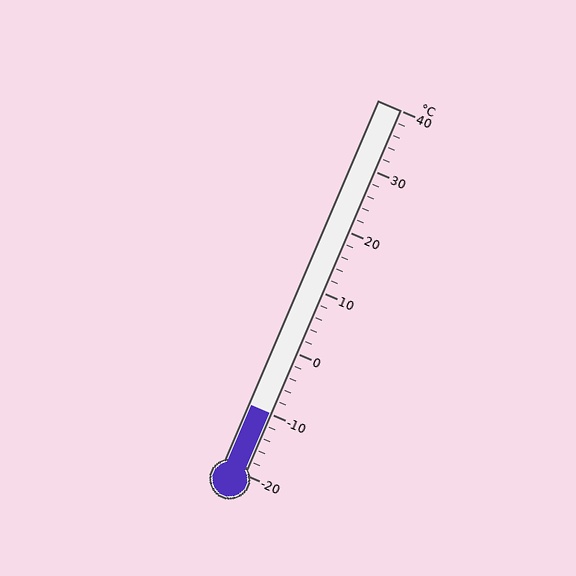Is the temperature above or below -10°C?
The temperature is at -10°C.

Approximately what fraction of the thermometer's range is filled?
The thermometer is filled to approximately 15% of its range.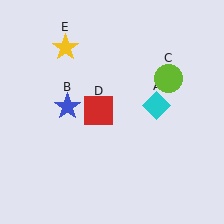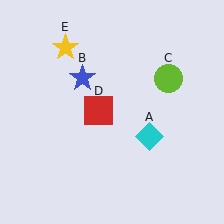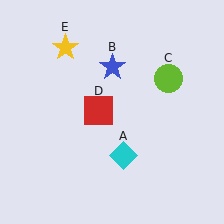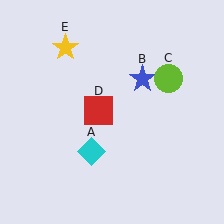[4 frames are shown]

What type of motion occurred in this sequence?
The cyan diamond (object A), blue star (object B) rotated clockwise around the center of the scene.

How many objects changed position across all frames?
2 objects changed position: cyan diamond (object A), blue star (object B).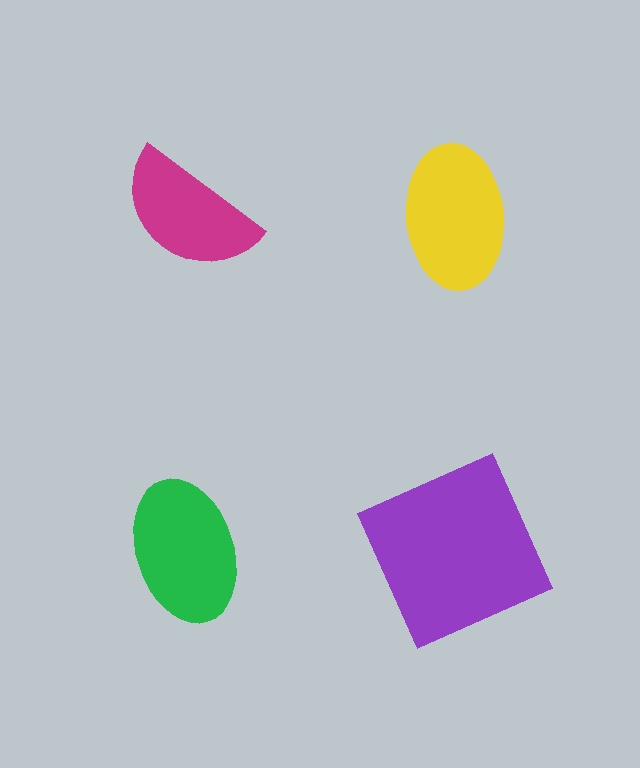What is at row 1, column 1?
A magenta semicircle.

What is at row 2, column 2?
A purple square.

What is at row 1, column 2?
A yellow ellipse.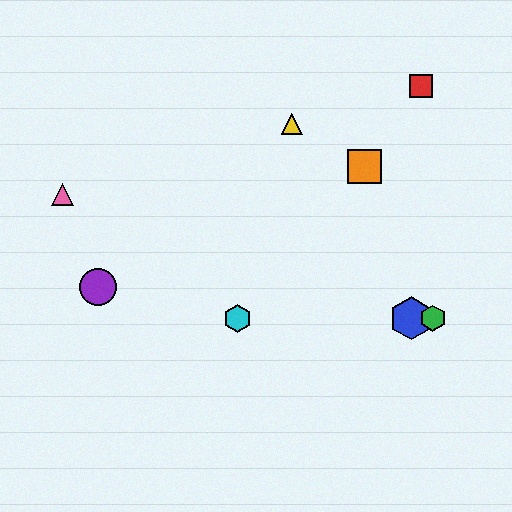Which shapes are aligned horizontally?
The blue hexagon, the green hexagon, the cyan hexagon are aligned horizontally.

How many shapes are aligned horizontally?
3 shapes (the blue hexagon, the green hexagon, the cyan hexagon) are aligned horizontally.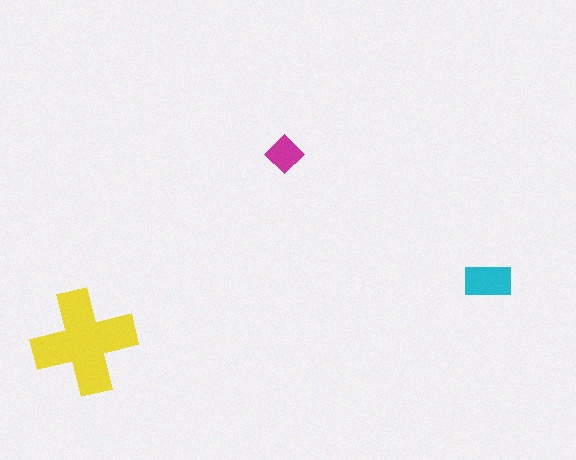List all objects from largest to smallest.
The yellow cross, the cyan rectangle, the magenta diamond.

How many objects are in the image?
There are 3 objects in the image.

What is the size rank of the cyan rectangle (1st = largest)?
2nd.